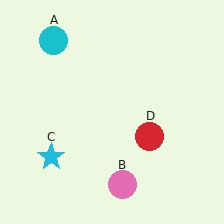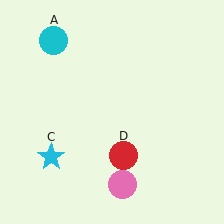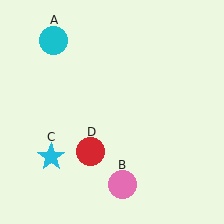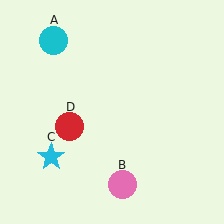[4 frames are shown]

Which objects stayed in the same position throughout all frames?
Cyan circle (object A) and pink circle (object B) and cyan star (object C) remained stationary.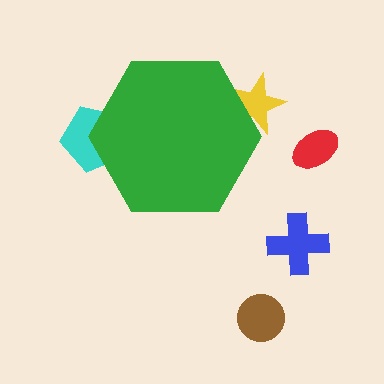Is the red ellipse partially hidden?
No, the red ellipse is fully visible.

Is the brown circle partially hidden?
No, the brown circle is fully visible.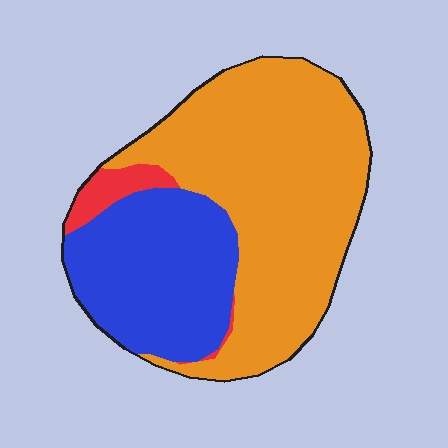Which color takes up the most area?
Orange, at roughly 60%.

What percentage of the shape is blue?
Blue takes up about one third (1/3) of the shape.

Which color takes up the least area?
Red, at roughly 5%.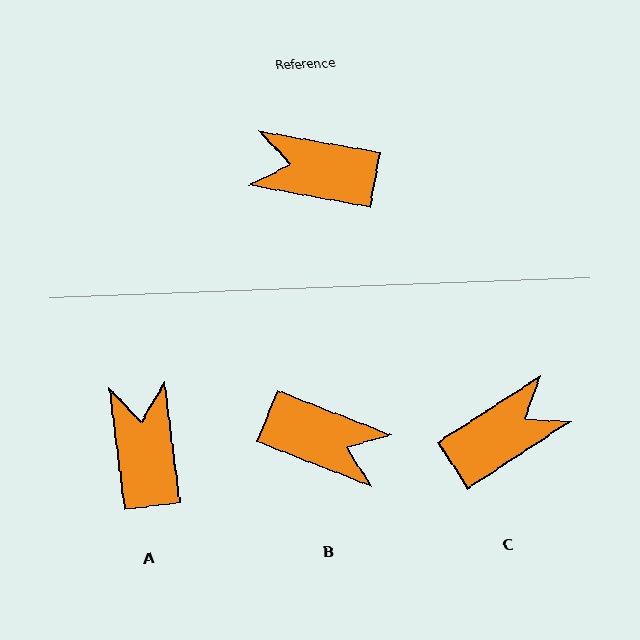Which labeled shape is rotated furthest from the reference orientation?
B, about 169 degrees away.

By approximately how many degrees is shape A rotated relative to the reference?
Approximately 72 degrees clockwise.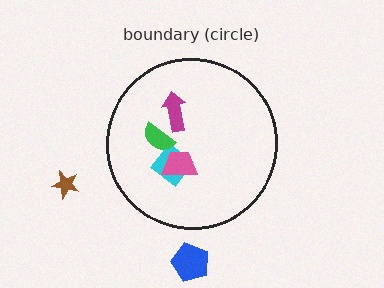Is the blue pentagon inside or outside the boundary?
Outside.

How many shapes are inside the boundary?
4 inside, 2 outside.